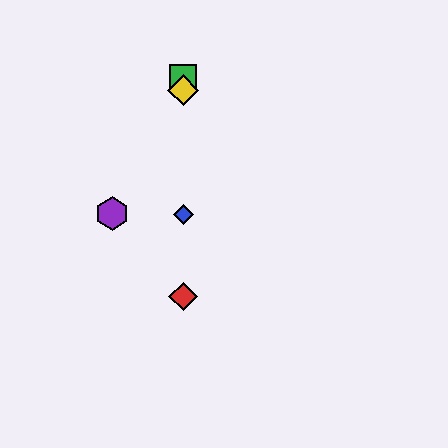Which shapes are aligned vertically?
The red diamond, the blue diamond, the green square, the yellow diamond are aligned vertically.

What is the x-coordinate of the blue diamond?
The blue diamond is at x≈183.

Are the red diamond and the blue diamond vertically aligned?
Yes, both are at x≈183.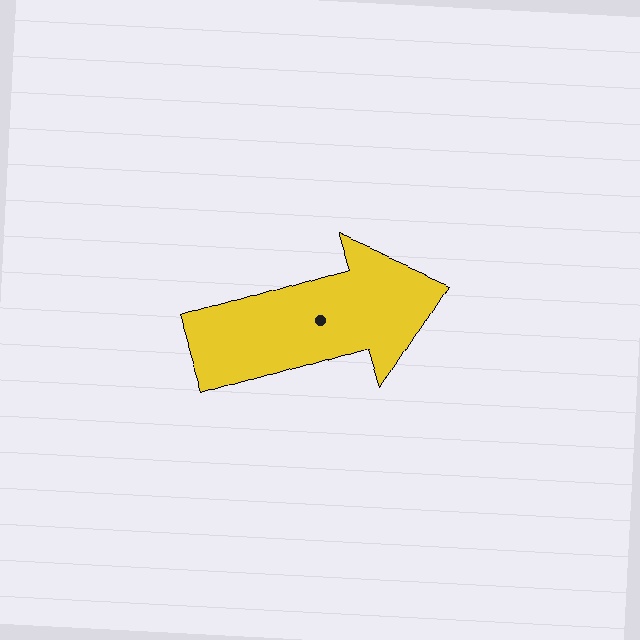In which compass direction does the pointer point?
East.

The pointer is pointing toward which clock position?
Roughly 2 o'clock.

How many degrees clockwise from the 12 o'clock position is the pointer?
Approximately 73 degrees.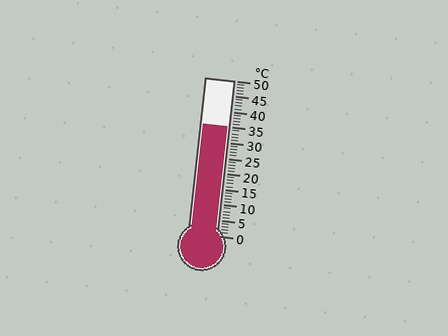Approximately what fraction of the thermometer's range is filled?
The thermometer is filled to approximately 70% of its range.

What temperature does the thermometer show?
The thermometer shows approximately 35°C.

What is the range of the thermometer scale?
The thermometer scale ranges from 0°C to 50°C.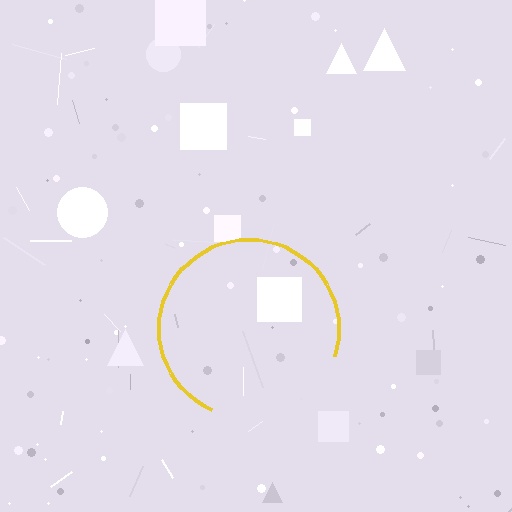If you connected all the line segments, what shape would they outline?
They would outline a circle.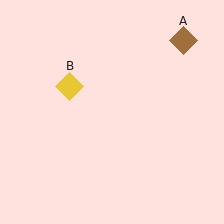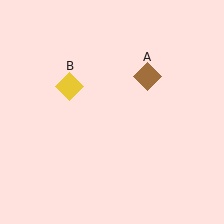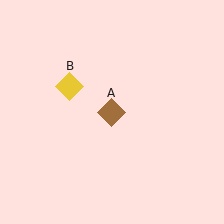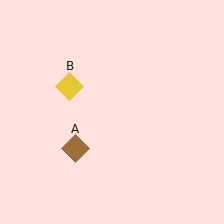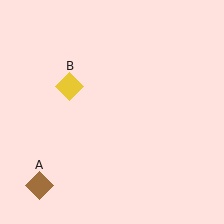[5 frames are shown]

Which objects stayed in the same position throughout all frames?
Yellow diamond (object B) remained stationary.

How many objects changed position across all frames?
1 object changed position: brown diamond (object A).